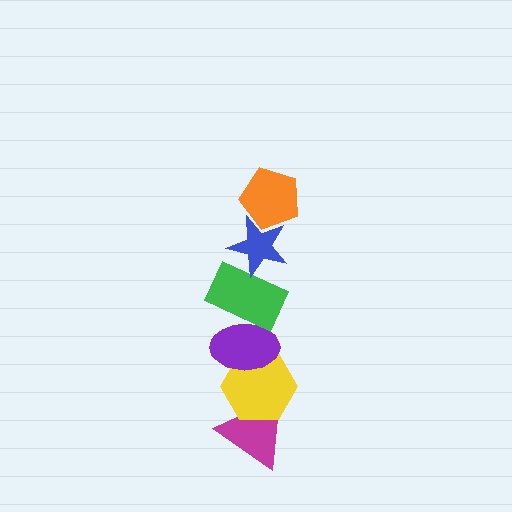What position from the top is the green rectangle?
The green rectangle is 3rd from the top.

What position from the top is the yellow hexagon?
The yellow hexagon is 5th from the top.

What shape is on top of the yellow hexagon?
The purple ellipse is on top of the yellow hexagon.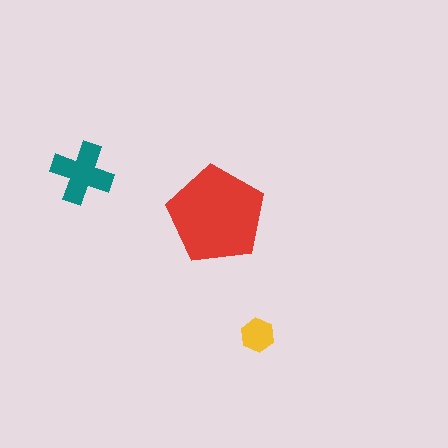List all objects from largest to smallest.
The red pentagon, the teal cross, the yellow hexagon.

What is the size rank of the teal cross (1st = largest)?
2nd.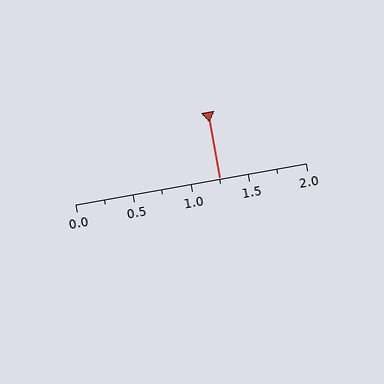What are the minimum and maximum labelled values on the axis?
The axis runs from 0.0 to 2.0.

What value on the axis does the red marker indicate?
The marker indicates approximately 1.25.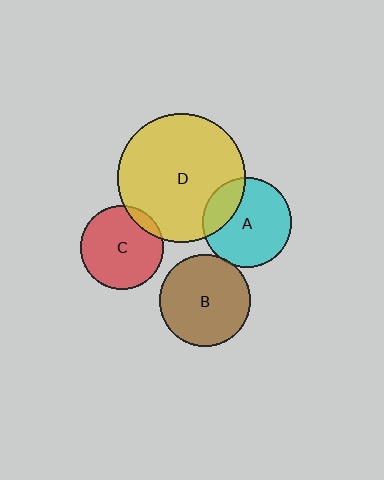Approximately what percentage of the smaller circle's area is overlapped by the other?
Approximately 10%.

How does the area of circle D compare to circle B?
Approximately 2.0 times.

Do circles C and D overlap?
Yes.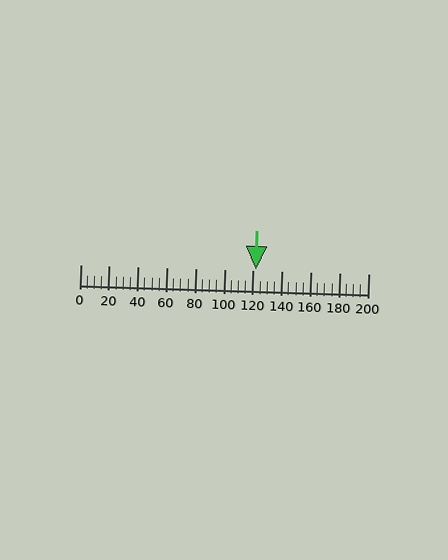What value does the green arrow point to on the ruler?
The green arrow points to approximately 122.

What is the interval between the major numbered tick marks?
The major tick marks are spaced 20 units apart.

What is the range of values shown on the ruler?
The ruler shows values from 0 to 200.